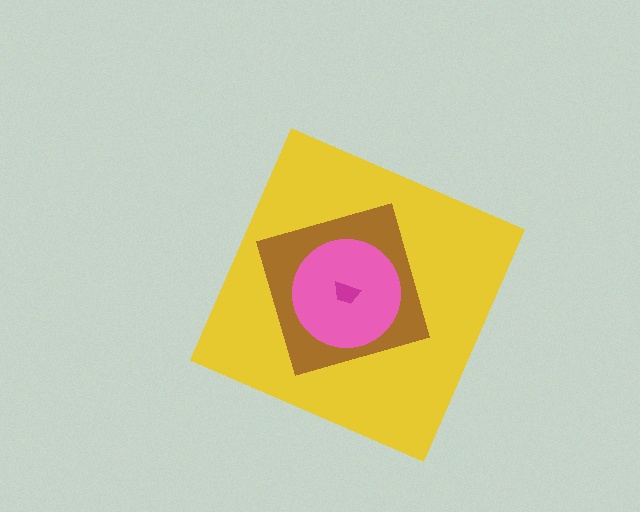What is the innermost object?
The magenta trapezoid.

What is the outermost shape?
The yellow diamond.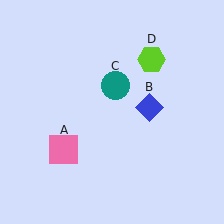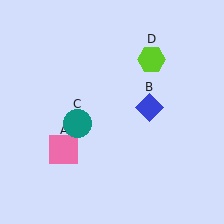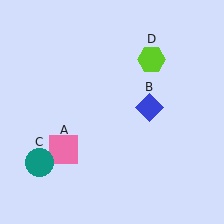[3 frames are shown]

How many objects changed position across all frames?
1 object changed position: teal circle (object C).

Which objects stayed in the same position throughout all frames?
Pink square (object A) and blue diamond (object B) and lime hexagon (object D) remained stationary.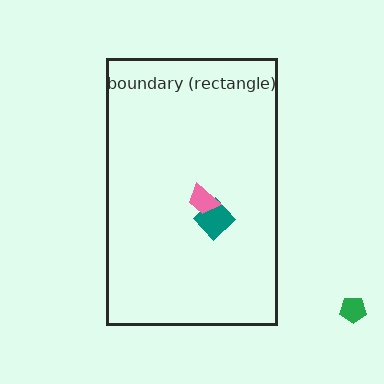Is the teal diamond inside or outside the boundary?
Inside.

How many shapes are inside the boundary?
2 inside, 1 outside.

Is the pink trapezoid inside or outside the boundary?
Inside.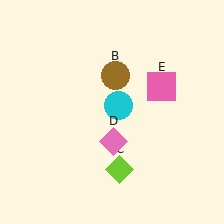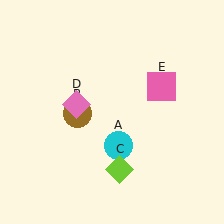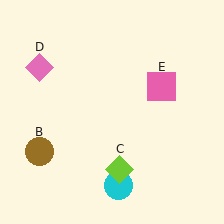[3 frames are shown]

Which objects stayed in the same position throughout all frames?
Lime diamond (object C) and pink square (object E) remained stationary.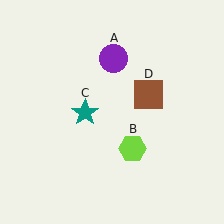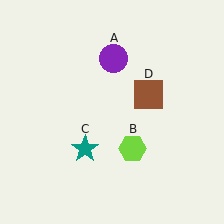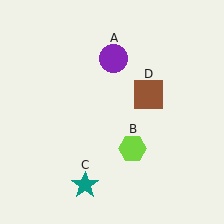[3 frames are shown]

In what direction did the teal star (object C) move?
The teal star (object C) moved down.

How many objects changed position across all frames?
1 object changed position: teal star (object C).